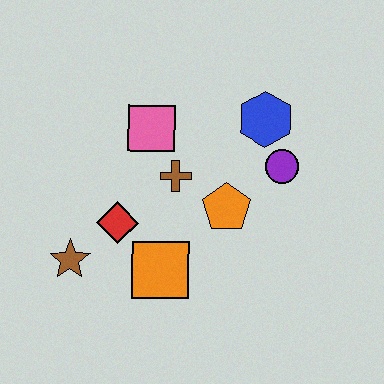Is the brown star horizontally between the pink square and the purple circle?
No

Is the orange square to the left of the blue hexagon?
Yes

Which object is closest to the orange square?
The red diamond is closest to the orange square.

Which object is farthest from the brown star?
The blue hexagon is farthest from the brown star.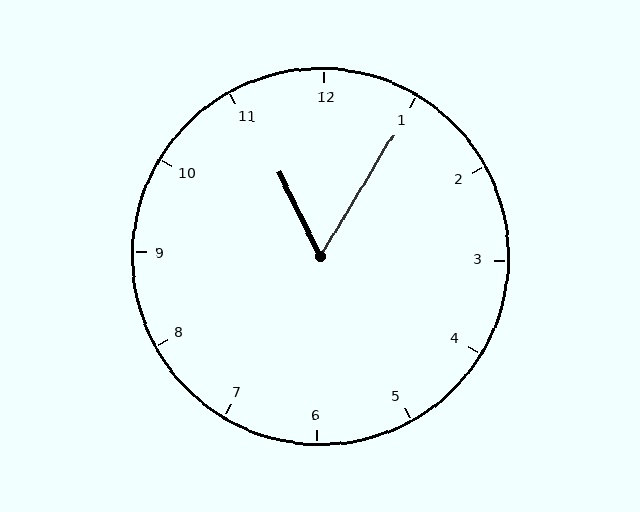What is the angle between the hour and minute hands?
Approximately 58 degrees.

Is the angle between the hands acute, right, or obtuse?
It is acute.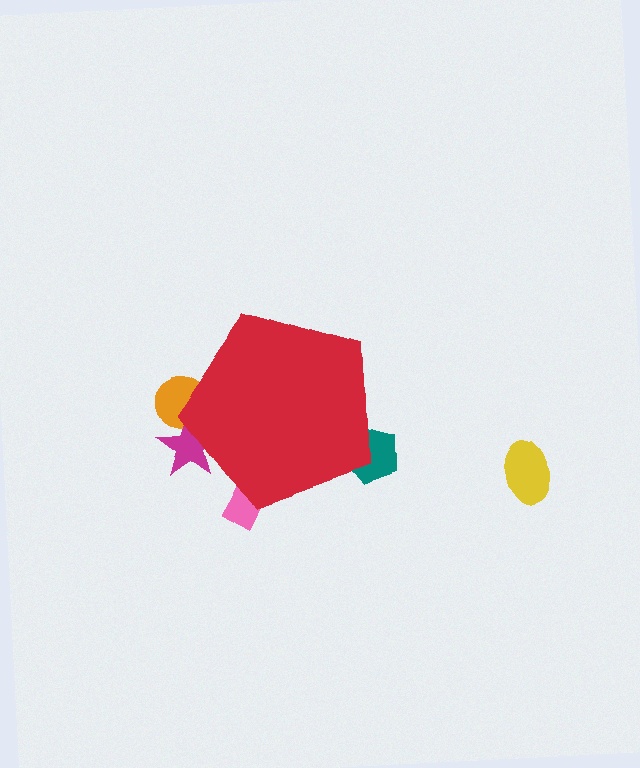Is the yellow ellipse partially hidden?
No, the yellow ellipse is fully visible.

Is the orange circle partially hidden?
Yes, the orange circle is partially hidden behind the red pentagon.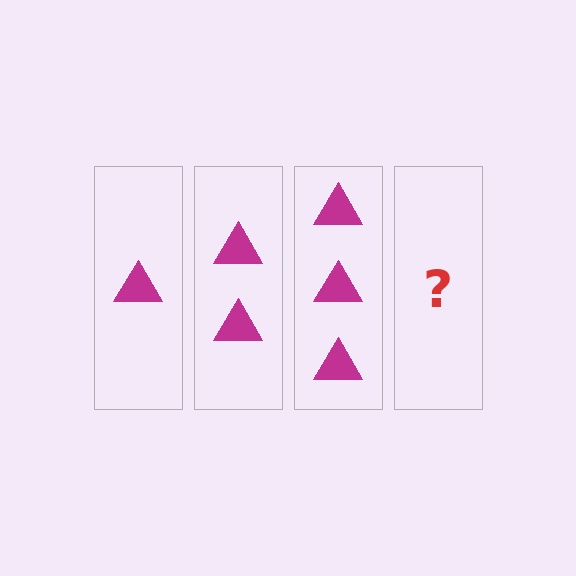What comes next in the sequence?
The next element should be 4 triangles.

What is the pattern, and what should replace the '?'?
The pattern is that each step adds one more triangle. The '?' should be 4 triangles.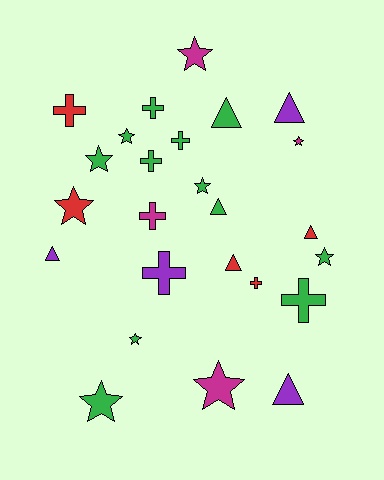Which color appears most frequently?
Green, with 12 objects.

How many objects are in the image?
There are 25 objects.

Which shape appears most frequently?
Star, with 10 objects.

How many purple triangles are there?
There are 3 purple triangles.